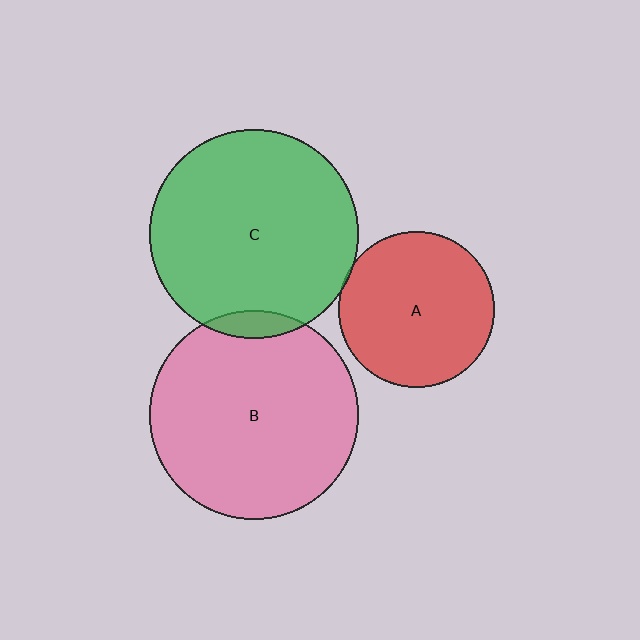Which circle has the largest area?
Circle B (pink).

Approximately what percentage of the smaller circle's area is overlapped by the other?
Approximately 5%.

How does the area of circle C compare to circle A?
Approximately 1.8 times.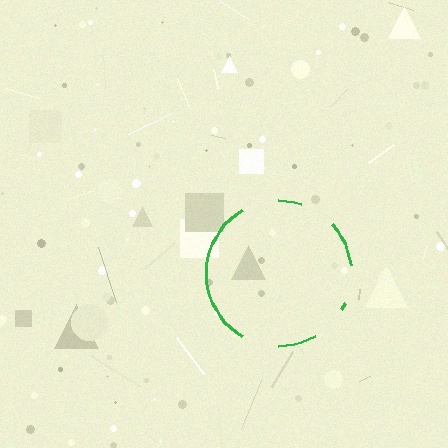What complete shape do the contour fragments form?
The contour fragments form a circle.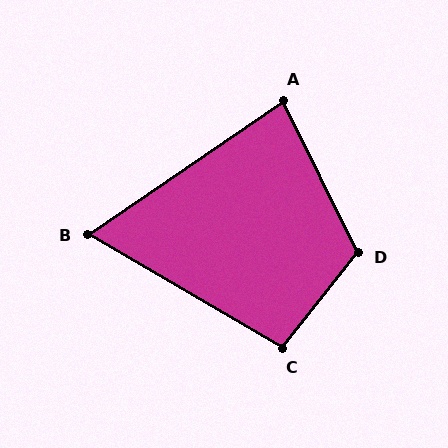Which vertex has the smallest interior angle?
B, at approximately 65 degrees.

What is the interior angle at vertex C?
Approximately 98 degrees (obtuse).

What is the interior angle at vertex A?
Approximately 82 degrees (acute).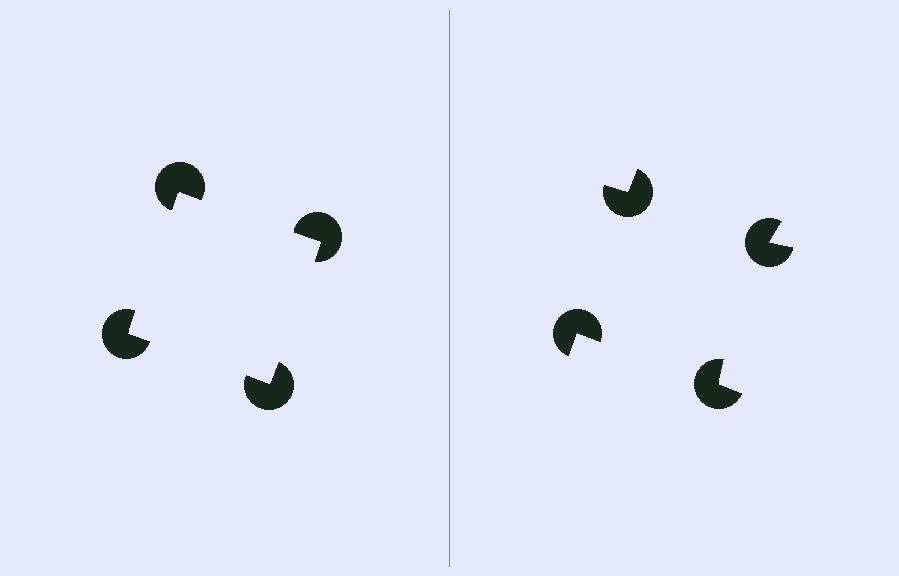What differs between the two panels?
The pac-man discs are positioned identically on both sides; only the wedge orientations differ. On the left they align to a square; on the right they are misaligned.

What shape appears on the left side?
An illusory square.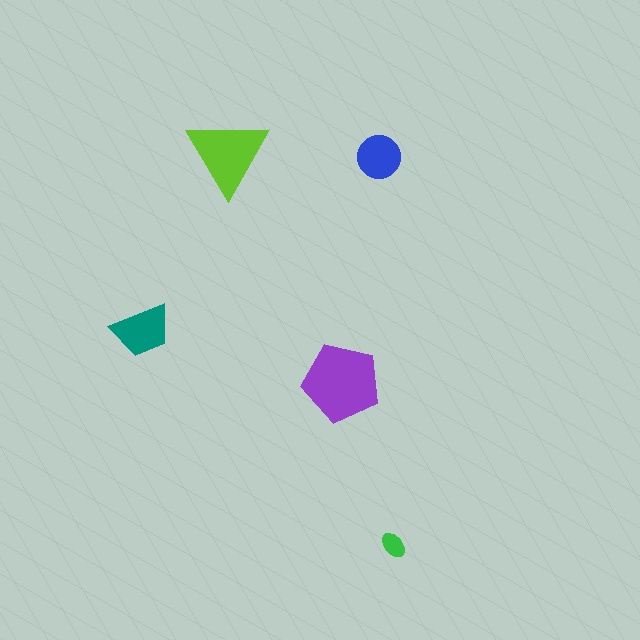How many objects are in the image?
There are 5 objects in the image.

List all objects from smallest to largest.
The green ellipse, the blue circle, the teal trapezoid, the lime triangle, the purple pentagon.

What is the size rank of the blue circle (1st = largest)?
4th.